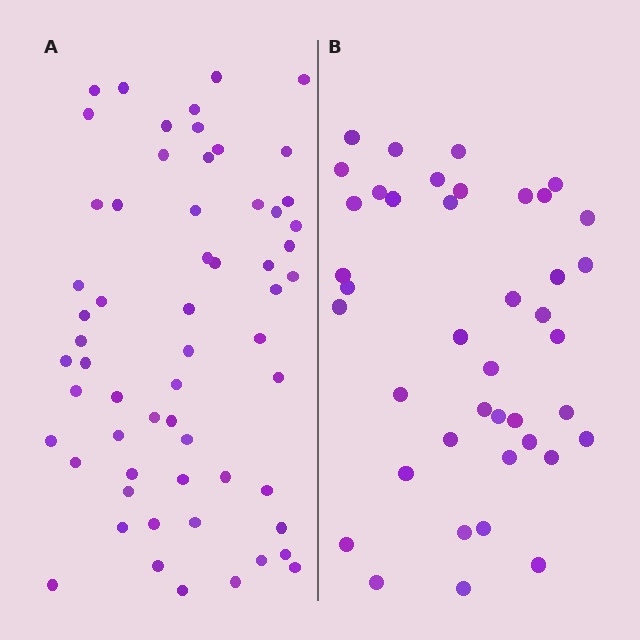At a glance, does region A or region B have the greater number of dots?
Region A (the left region) has more dots.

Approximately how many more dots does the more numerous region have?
Region A has approximately 20 more dots than region B.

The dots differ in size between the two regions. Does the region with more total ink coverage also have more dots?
No. Region B has more total ink coverage because its dots are larger, but region A actually contains more individual dots. Total area can be misleading — the number of items is what matters here.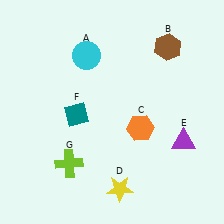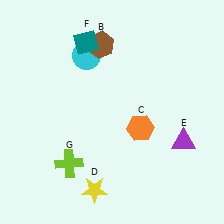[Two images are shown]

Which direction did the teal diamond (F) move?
The teal diamond (F) moved up.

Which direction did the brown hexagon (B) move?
The brown hexagon (B) moved left.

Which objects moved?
The objects that moved are: the brown hexagon (B), the yellow star (D), the teal diamond (F).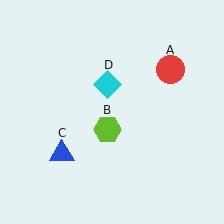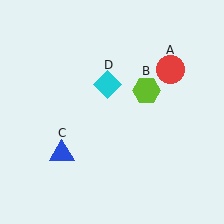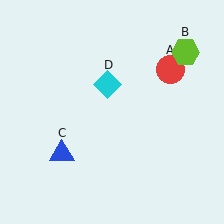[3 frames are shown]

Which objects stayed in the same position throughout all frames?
Red circle (object A) and blue triangle (object C) and cyan diamond (object D) remained stationary.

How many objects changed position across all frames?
1 object changed position: lime hexagon (object B).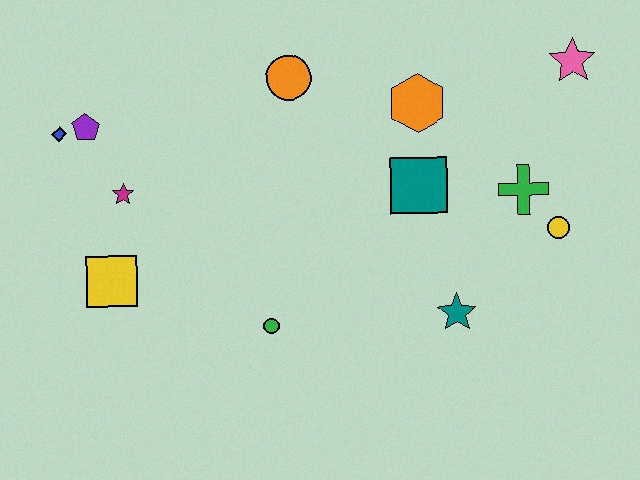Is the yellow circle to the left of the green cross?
No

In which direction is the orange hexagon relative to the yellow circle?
The orange hexagon is to the left of the yellow circle.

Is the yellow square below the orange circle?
Yes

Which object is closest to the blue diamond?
The purple pentagon is closest to the blue diamond.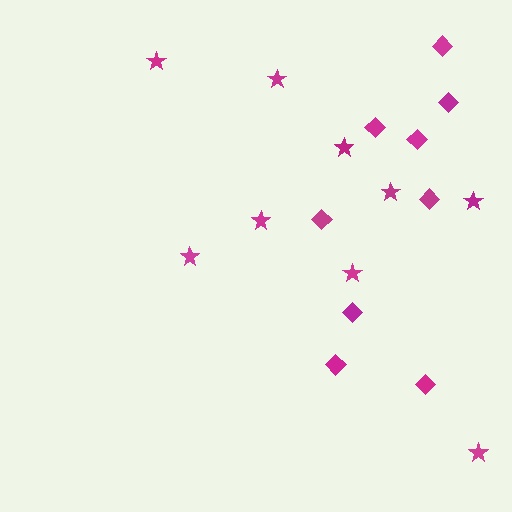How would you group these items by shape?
There are 2 groups: one group of stars (9) and one group of diamonds (9).